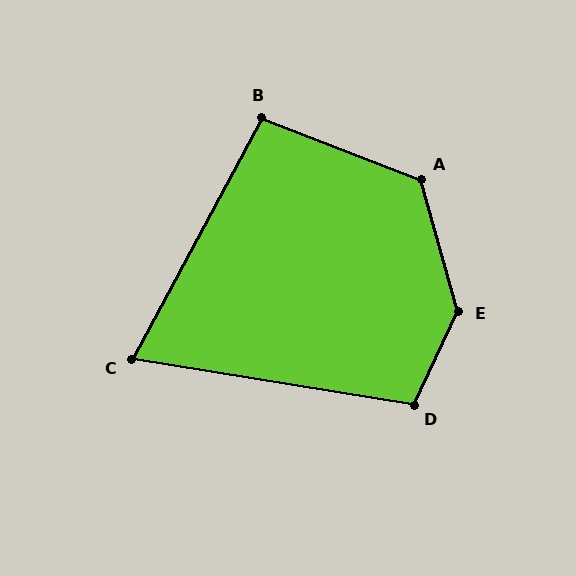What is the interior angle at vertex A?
Approximately 127 degrees (obtuse).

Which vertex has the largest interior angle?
E, at approximately 139 degrees.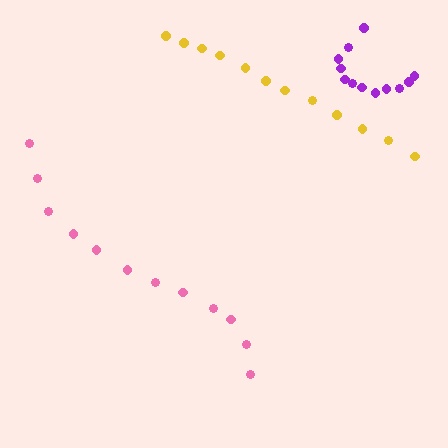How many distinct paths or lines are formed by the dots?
There are 3 distinct paths.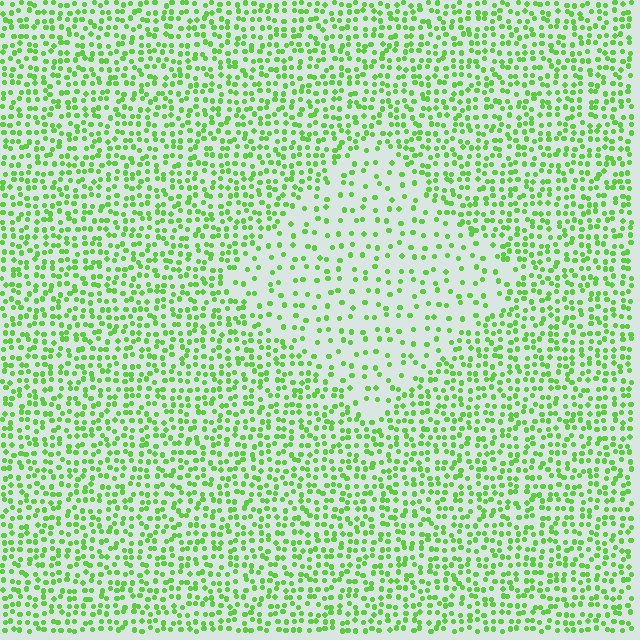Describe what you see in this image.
The image contains small lime elements arranged at two different densities. A diamond-shaped region is visible where the elements are less densely packed than the surrounding area.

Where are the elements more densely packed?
The elements are more densely packed outside the diamond boundary.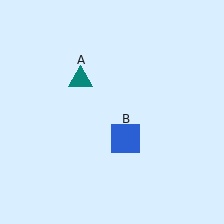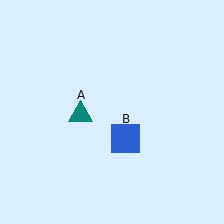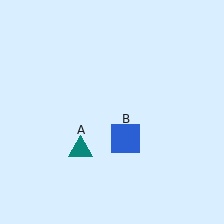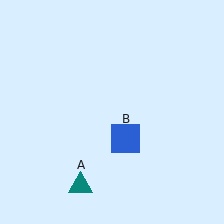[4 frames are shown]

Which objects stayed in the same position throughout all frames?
Blue square (object B) remained stationary.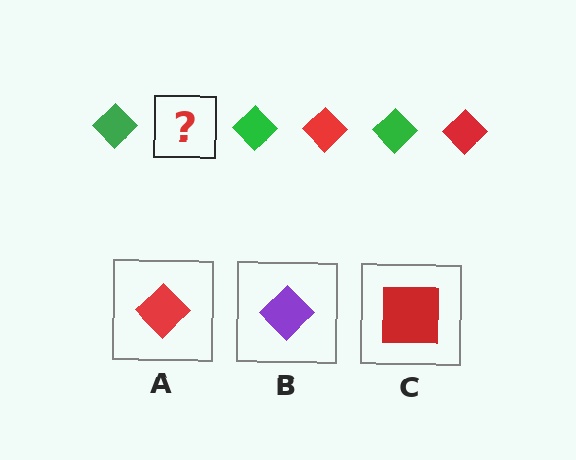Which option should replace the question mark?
Option A.